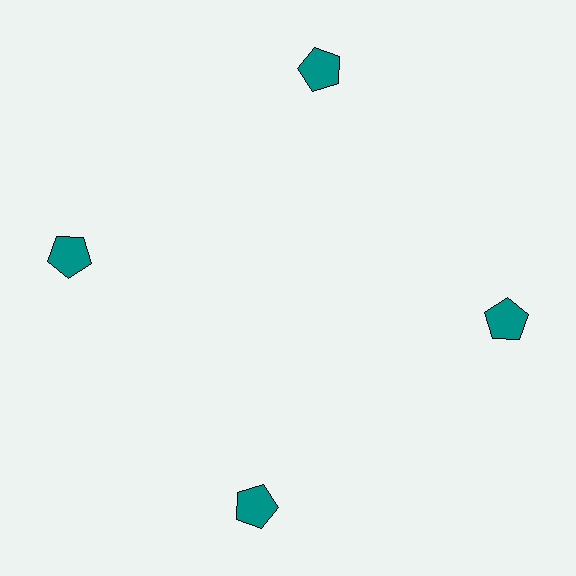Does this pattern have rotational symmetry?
Yes, this pattern has 4-fold rotational symmetry. It looks the same after rotating 90 degrees around the center.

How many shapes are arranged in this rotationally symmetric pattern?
There are 4 shapes, arranged in 4 groups of 1.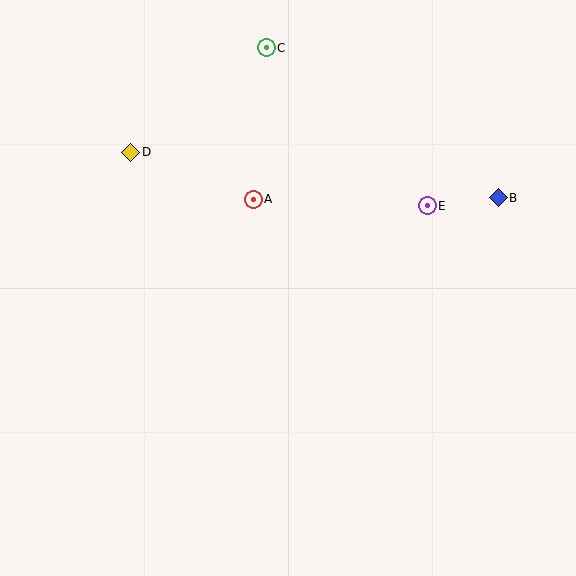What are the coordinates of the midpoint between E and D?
The midpoint between E and D is at (279, 179).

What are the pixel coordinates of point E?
Point E is at (427, 206).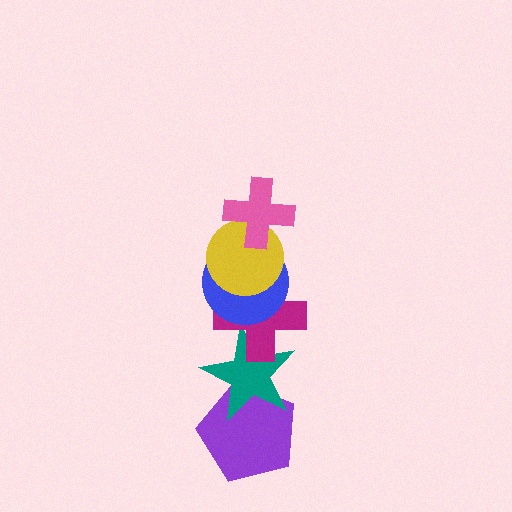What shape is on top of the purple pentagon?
The teal star is on top of the purple pentagon.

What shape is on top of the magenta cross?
The blue circle is on top of the magenta cross.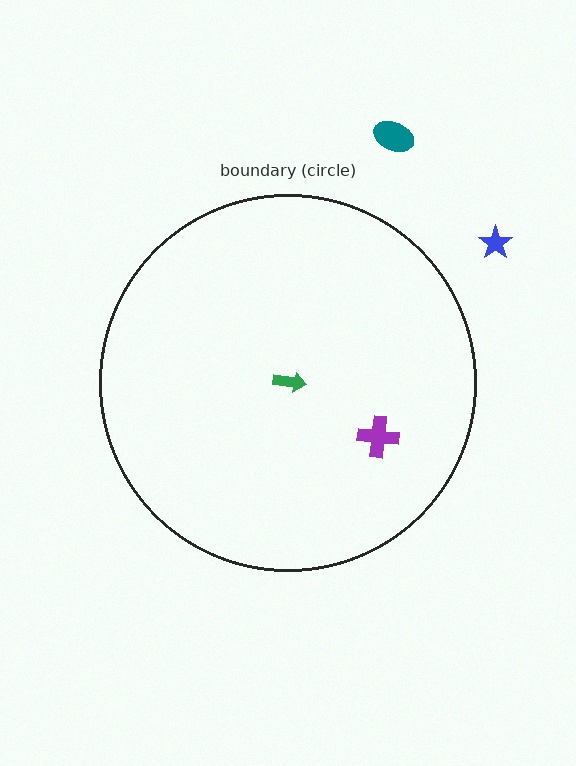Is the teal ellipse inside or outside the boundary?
Outside.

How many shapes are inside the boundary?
2 inside, 2 outside.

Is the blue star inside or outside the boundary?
Outside.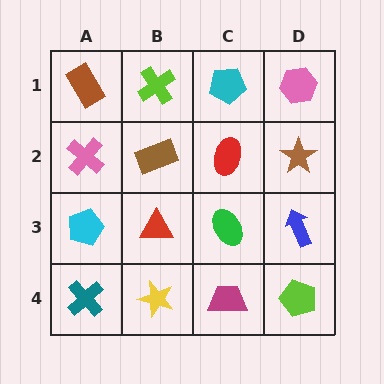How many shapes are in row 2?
4 shapes.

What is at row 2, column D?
A brown star.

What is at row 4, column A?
A teal cross.